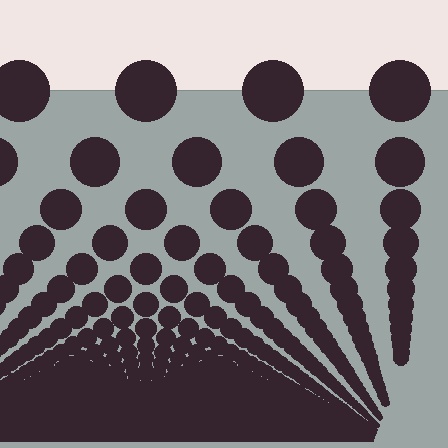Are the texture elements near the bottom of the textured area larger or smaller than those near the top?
Smaller. The gradient is inverted — elements near the bottom are smaller and denser.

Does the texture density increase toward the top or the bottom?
Density increases toward the bottom.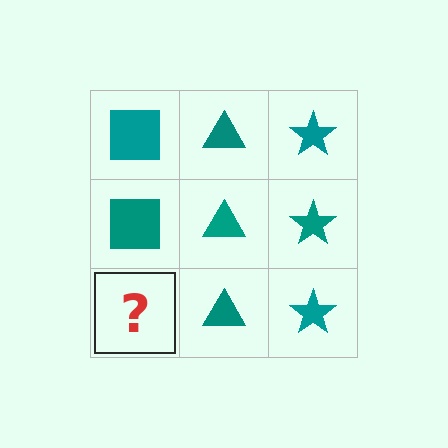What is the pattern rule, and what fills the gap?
The rule is that each column has a consistent shape. The gap should be filled with a teal square.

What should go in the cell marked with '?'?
The missing cell should contain a teal square.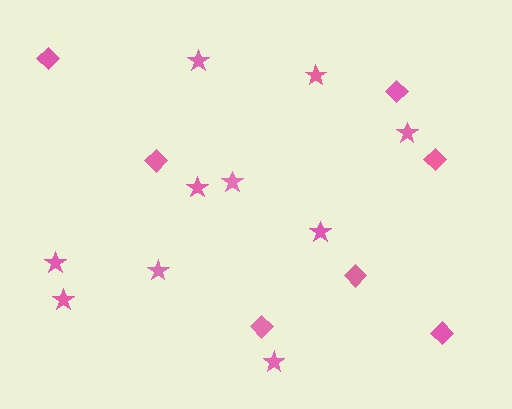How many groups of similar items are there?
There are 2 groups: one group of diamonds (7) and one group of stars (10).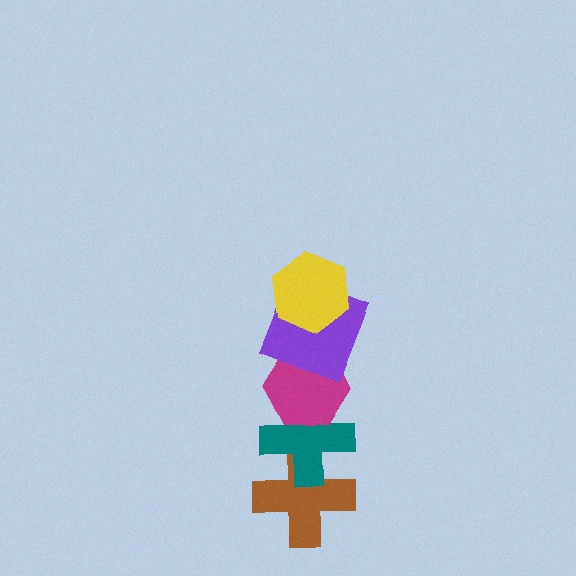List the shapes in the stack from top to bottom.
From top to bottom: the yellow hexagon, the purple square, the magenta hexagon, the teal cross, the brown cross.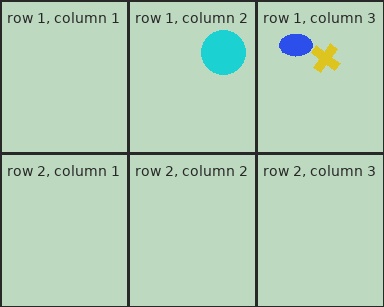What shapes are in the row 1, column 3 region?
The blue ellipse, the yellow cross.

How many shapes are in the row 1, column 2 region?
1.